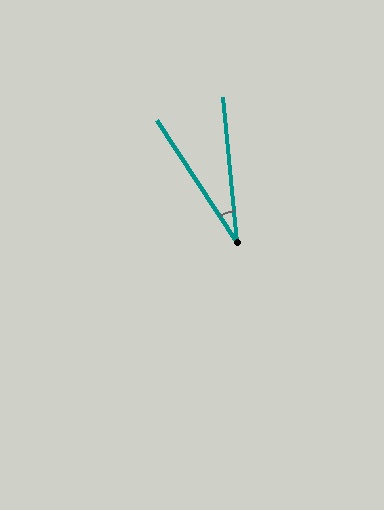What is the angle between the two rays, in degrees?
Approximately 28 degrees.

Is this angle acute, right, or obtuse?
It is acute.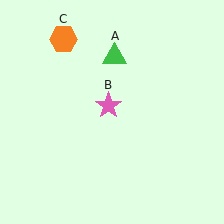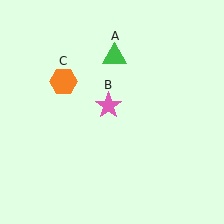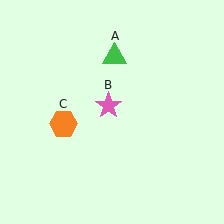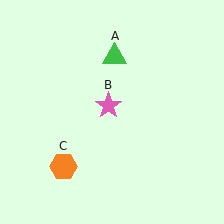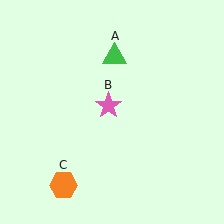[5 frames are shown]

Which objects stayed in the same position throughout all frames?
Green triangle (object A) and pink star (object B) remained stationary.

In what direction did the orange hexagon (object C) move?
The orange hexagon (object C) moved down.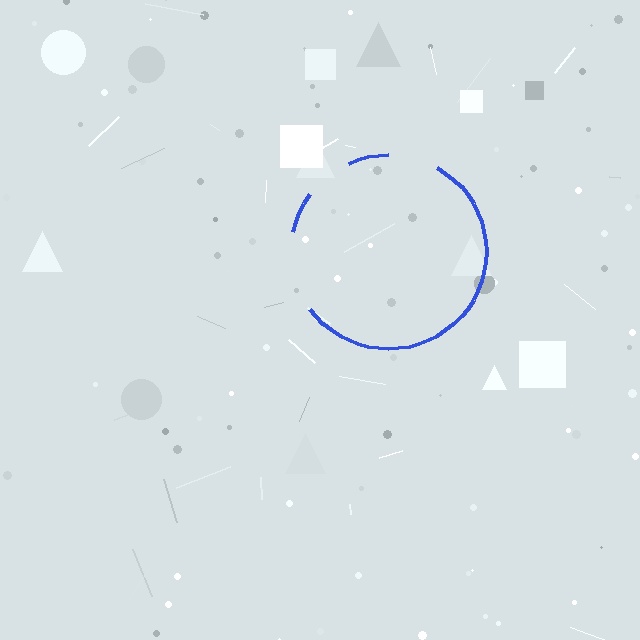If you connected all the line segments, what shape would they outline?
They would outline a circle.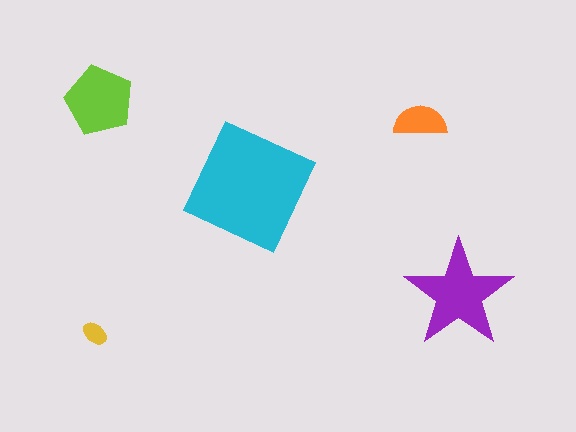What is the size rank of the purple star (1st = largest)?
2nd.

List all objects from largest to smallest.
The cyan square, the purple star, the lime pentagon, the orange semicircle, the yellow ellipse.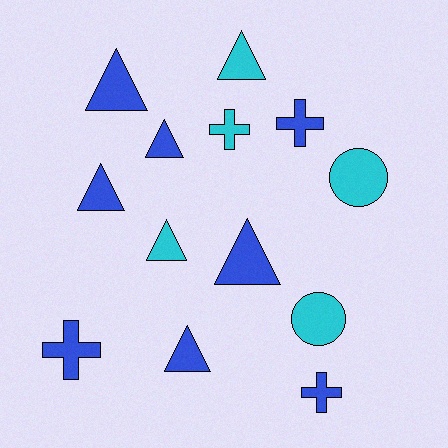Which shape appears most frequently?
Triangle, with 7 objects.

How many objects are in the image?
There are 13 objects.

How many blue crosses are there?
There are 3 blue crosses.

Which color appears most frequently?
Blue, with 8 objects.